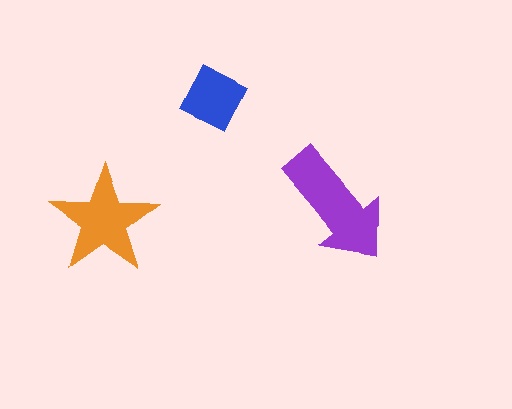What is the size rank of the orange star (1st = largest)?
2nd.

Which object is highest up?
The blue diamond is topmost.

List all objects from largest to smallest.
The purple arrow, the orange star, the blue diamond.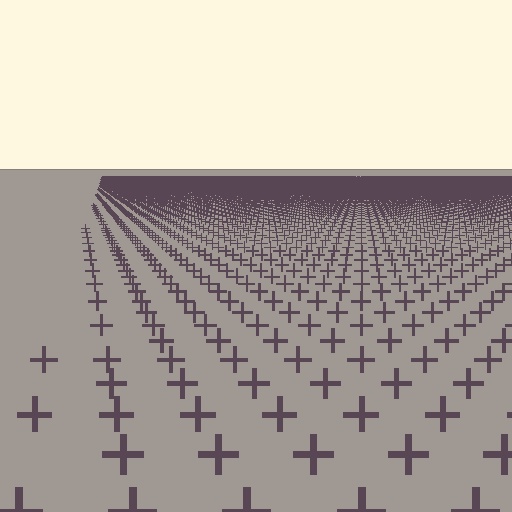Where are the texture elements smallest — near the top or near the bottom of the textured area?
Near the top.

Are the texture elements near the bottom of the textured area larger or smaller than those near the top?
Larger. Near the bottom, elements are closer to the viewer and appear at a bigger on-screen size.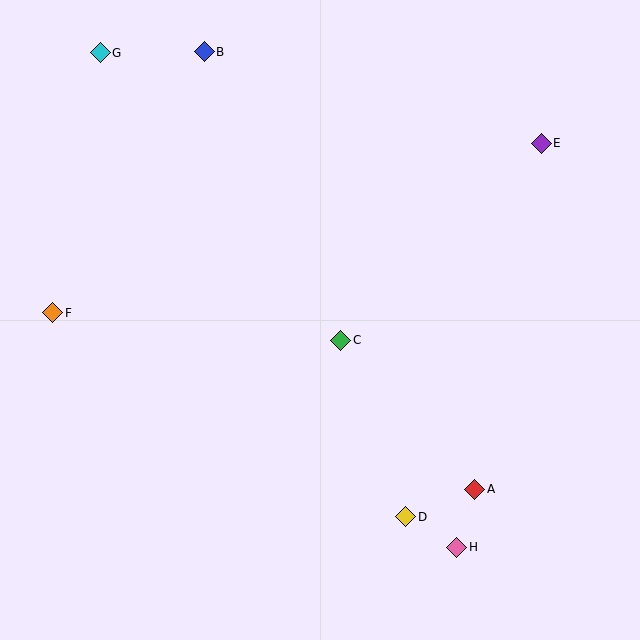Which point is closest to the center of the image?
Point C at (341, 340) is closest to the center.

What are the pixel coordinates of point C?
Point C is at (341, 340).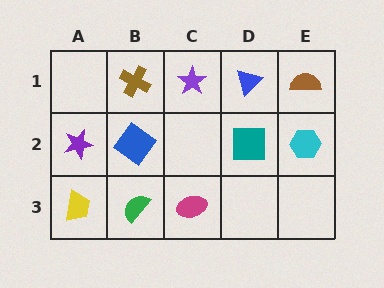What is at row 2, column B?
A blue diamond.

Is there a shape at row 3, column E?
No, that cell is empty.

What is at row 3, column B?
A green semicircle.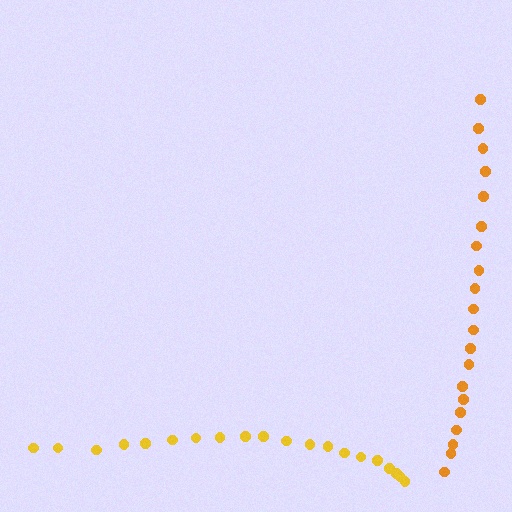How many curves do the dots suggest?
There are 2 distinct paths.